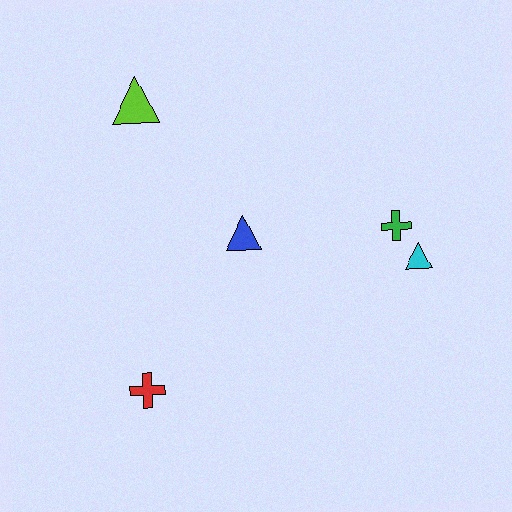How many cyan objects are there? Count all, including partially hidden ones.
There is 1 cyan object.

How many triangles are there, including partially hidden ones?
There are 3 triangles.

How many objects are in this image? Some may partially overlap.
There are 5 objects.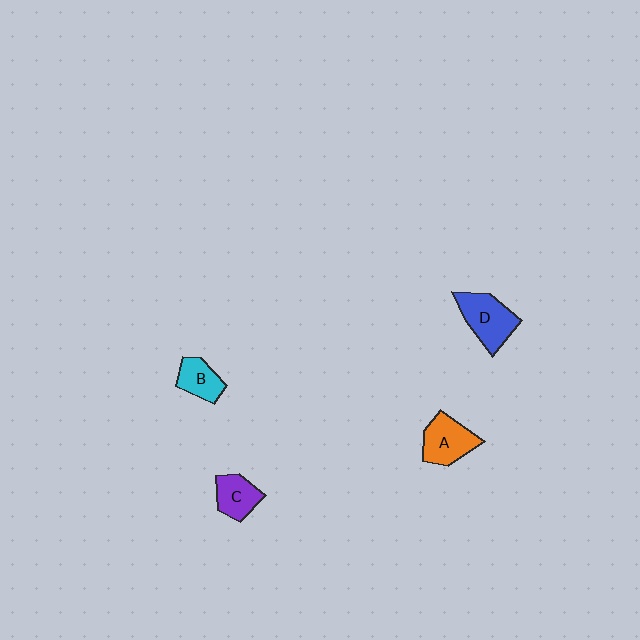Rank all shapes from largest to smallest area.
From largest to smallest: D (blue), A (orange), C (purple), B (cyan).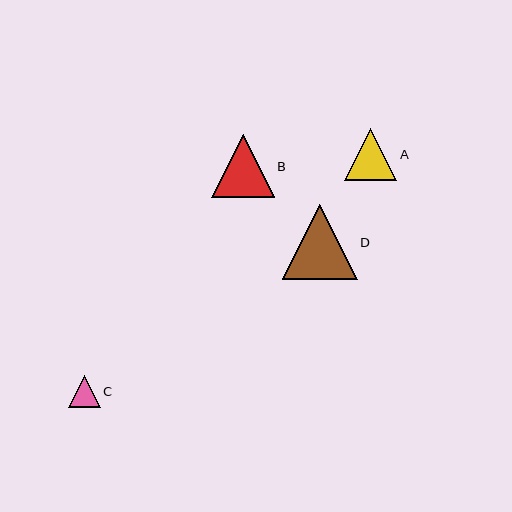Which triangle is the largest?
Triangle D is the largest with a size of approximately 75 pixels.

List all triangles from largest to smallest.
From largest to smallest: D, B, A, C.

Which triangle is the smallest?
Triangle C is the smallest with a size of approximately 32 pixels.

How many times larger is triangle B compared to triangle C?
Triangle B is approximately 2.0 times the size of triangle C.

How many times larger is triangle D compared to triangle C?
Triangle D is approximately 2.3 times the size of triangle C.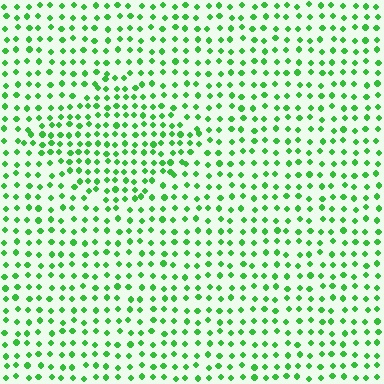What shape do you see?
I see a diamond.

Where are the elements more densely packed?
The elements are more densely packed inside the diamond boundary.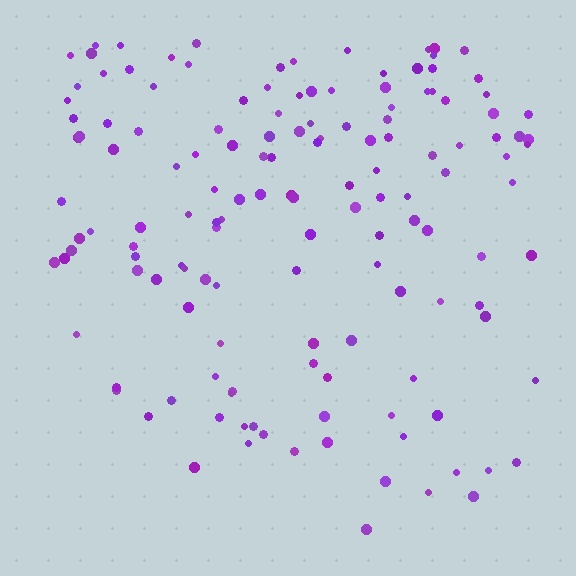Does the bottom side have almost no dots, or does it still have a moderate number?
Still a moderate number, just noticeably fewer than the top.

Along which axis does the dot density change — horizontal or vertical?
Vertical.